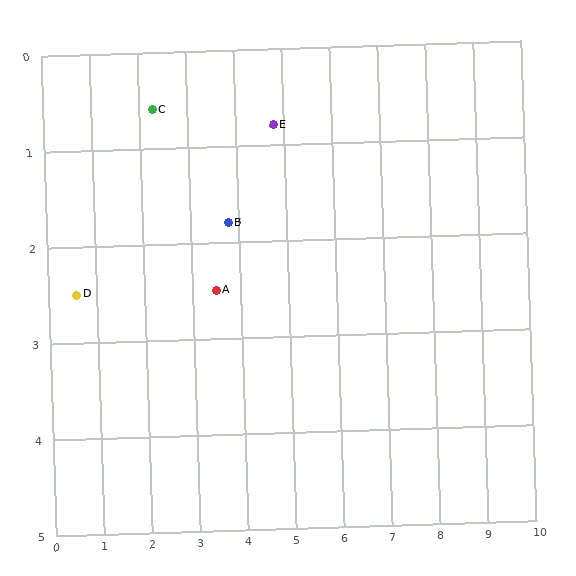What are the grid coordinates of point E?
Point E is at approximately (4.8, 0.8).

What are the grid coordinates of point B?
Point B is at approximately (3.8, 1.8).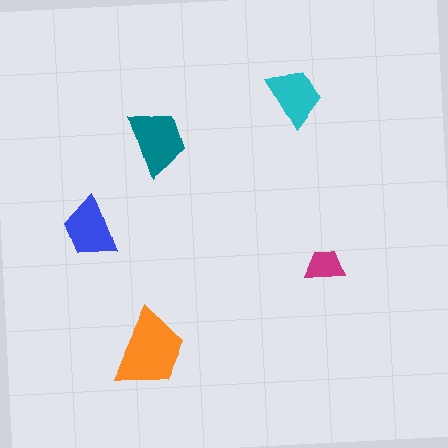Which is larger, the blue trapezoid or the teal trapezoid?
The teal one.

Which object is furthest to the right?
The magenta trapezoid is rightmost.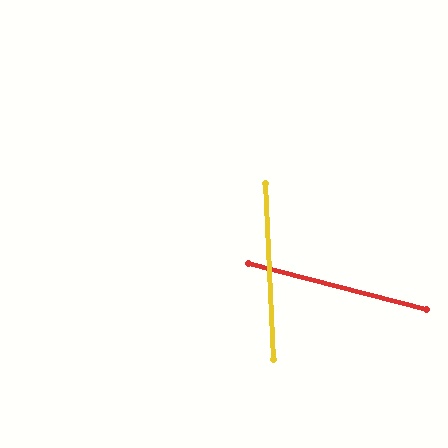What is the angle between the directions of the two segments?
Approximately 73 degrees.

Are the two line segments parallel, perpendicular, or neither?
Neither parallel nor perpendicular — they differ by about 73°.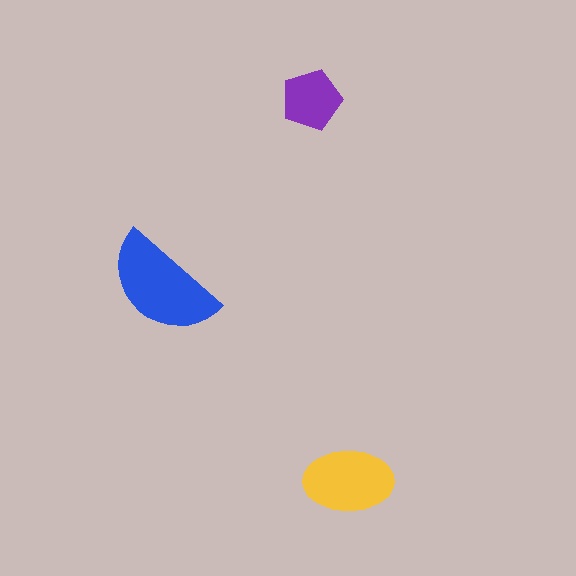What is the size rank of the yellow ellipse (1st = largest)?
2nd.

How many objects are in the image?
There are 3 objects in the image.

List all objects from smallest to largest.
The purple pentagon, the yellow ellipse, the blue semicircle.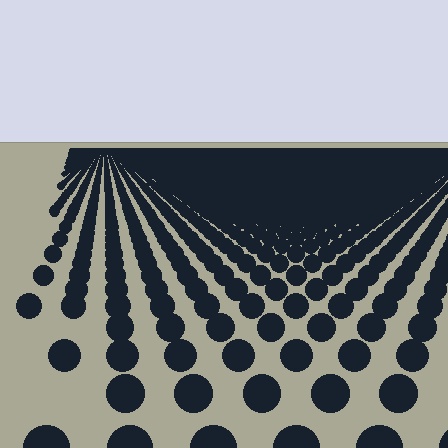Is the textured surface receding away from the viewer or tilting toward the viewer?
The surface is receding away from the viewer. Texture elements get smaller and denser toward the top.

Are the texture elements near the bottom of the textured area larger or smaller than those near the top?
Larger. Near the bottom, elements are closer to the viewer and appear at a bigger on-screen size.